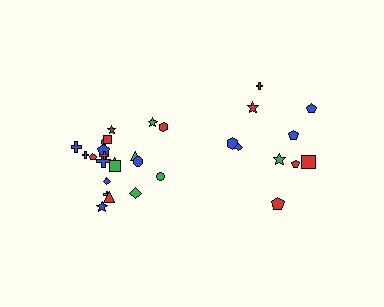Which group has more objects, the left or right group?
The left group.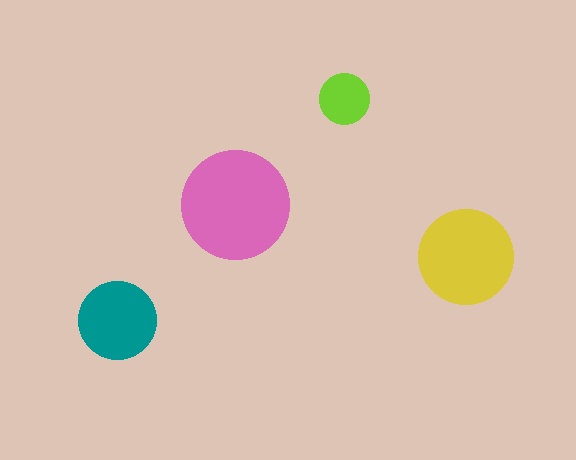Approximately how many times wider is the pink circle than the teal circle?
About 1.5 times wider.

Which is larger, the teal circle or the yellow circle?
The yellow one.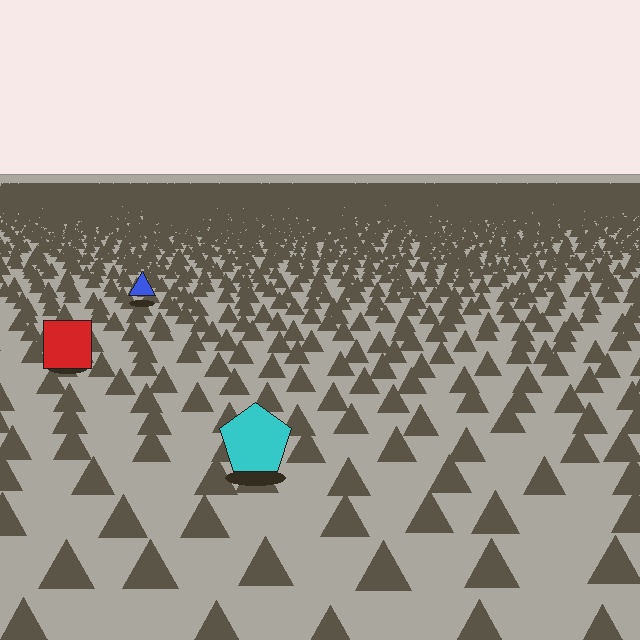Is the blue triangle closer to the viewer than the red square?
No. The red square is closer — you can tell from the texture gradient: the ground texture is coarser near it.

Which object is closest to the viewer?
The cyan pentagon is closest. The texture marks near it are larger and more spread out.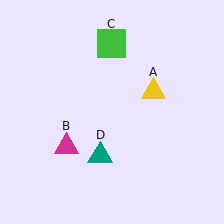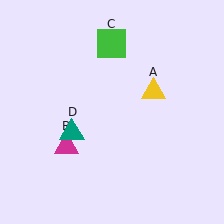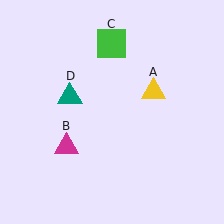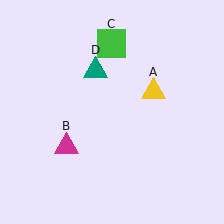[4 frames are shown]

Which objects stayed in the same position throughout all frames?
Yellow triangle (object A) and magenta triangle (object B) and green square (object C) remained stationary.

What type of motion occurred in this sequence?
The teal triangle (object D) rotated clockwise around the center of the scene.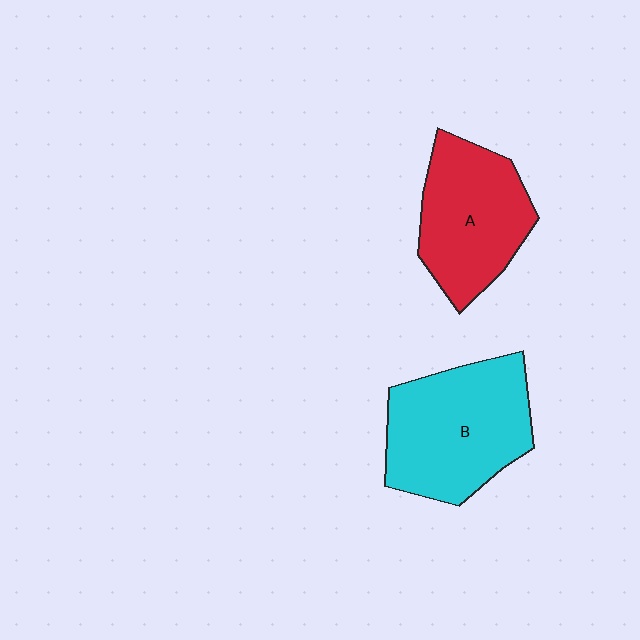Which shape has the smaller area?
Shape A (red).